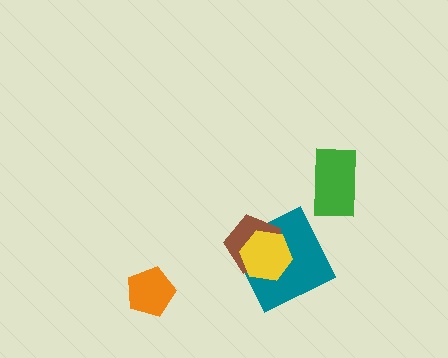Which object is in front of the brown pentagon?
The yellow hexagon is in front of the brown pentagon.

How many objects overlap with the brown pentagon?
2 objects overlap with the brown pentagon.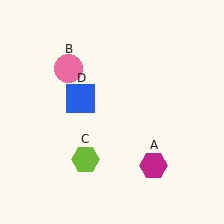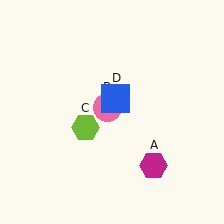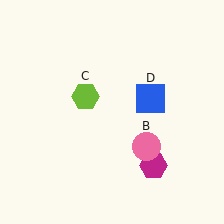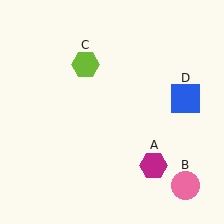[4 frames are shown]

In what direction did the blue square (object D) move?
The blue square (object D) moved right.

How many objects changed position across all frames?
3 objects changed position: pink circle (object B), lime hexagon (object C), blue square (object D).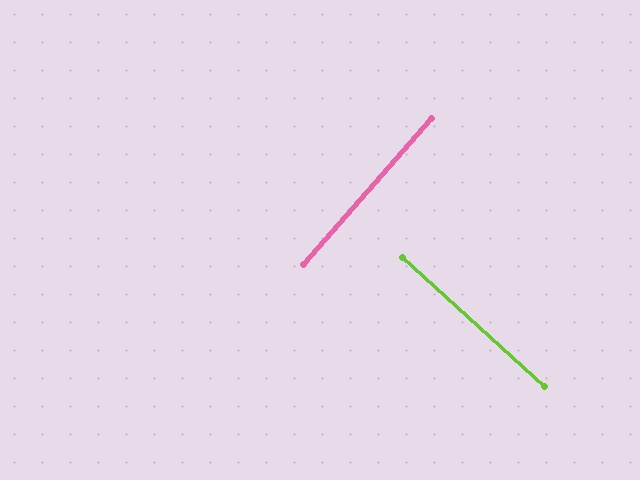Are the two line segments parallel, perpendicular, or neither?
Perpendicular — they meet at approximately 89°.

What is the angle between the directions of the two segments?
Approximately 89 degrees.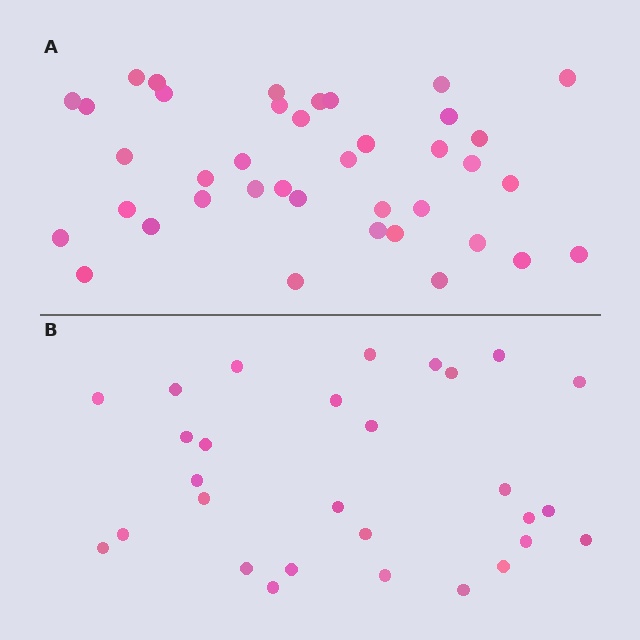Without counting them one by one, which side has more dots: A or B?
Region A (the top region) has more dots.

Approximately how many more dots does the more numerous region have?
Region A has roughly 10 or so more dots than region B.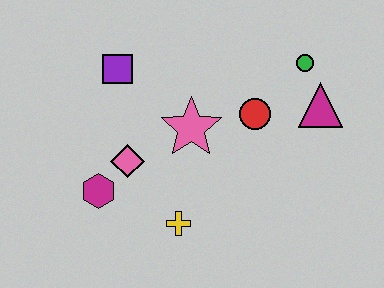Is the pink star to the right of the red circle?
No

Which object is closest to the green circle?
The magenta triangle is closest to the green circle.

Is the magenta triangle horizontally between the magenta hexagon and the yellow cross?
No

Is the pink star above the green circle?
No